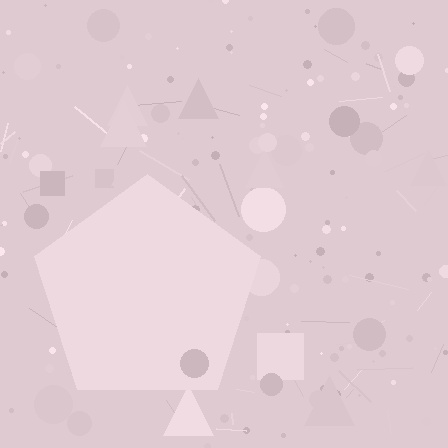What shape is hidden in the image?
A pentagon is hidden in the image.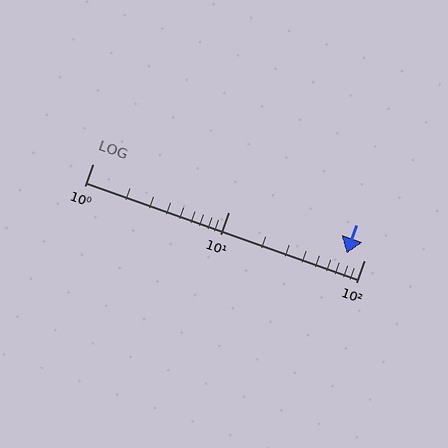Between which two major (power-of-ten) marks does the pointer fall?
The pointer is between 10 and 100.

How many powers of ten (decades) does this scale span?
The scale spans 2 decades, from 1 to 100.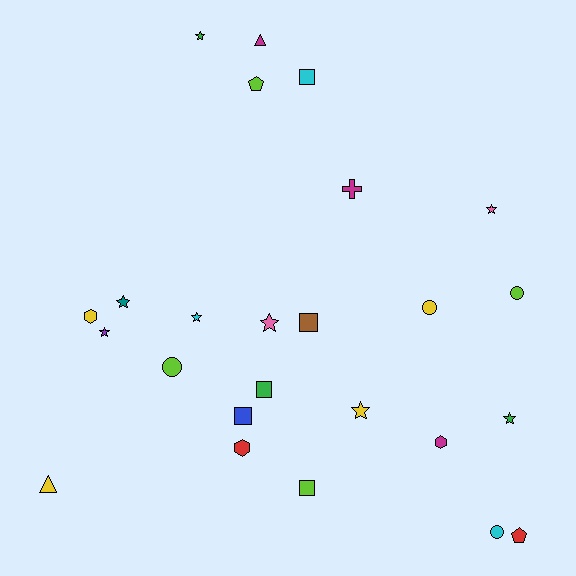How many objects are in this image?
There are 25 objects.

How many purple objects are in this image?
There is 1 purple object.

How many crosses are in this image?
There is 1 cross.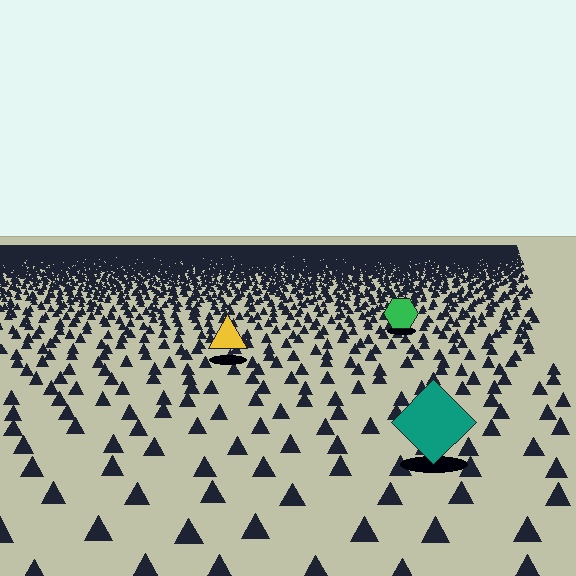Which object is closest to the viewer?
The teal diamond is closest. The texture marks near it are larger and more spread out.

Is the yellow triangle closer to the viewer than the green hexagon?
Yes. The yellow triangle is closer — you can tell from the texture gradient: the ground texture is coarser near it.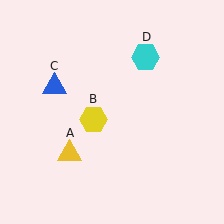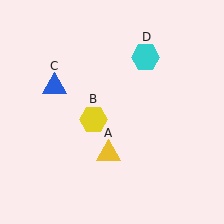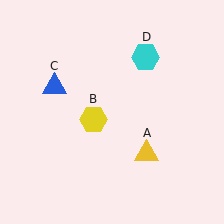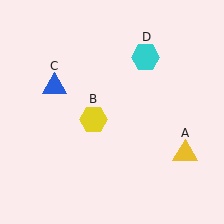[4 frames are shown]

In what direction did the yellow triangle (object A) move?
The yellow triangle (object A) moved right.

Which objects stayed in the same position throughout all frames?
Yellow hexagon (object B) and blue triangle (object C) and cyan hexagon (object D) remained stationary.